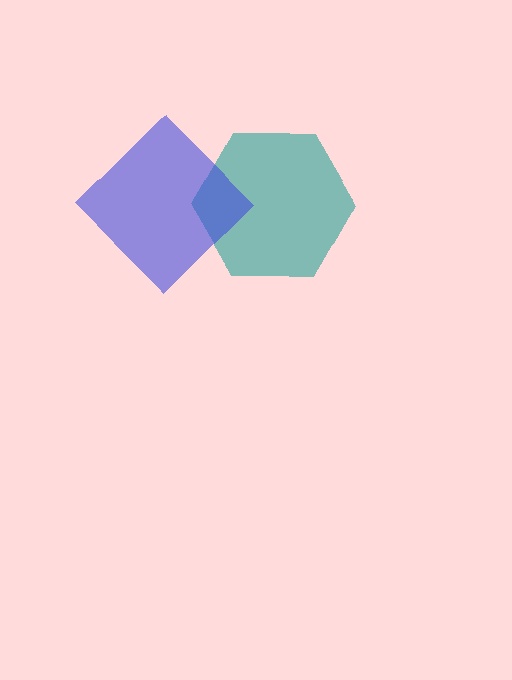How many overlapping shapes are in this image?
There are 2 overlapping shapes in the image.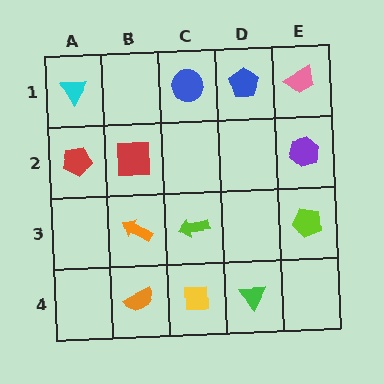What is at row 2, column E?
A purple hexagon.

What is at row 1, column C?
A blue circle.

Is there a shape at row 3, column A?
No, that cell is empty.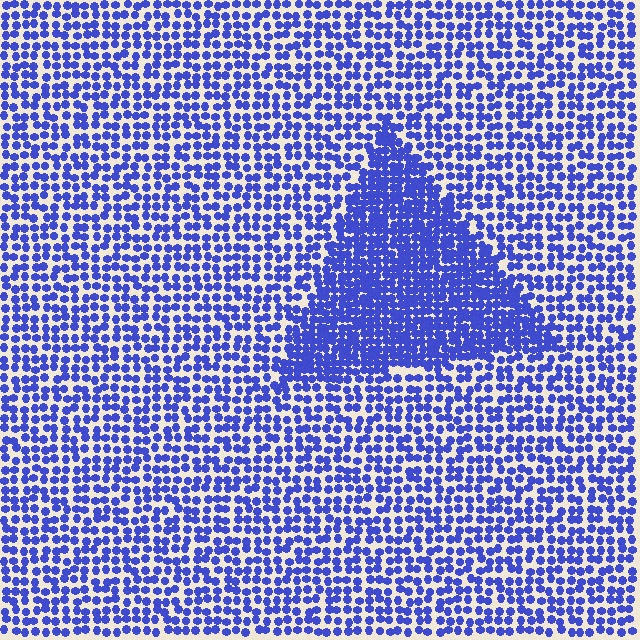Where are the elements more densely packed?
The elements are more densely packed inside the triangle boundary.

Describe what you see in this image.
The image contains small blue elements arranged at two different densities. A triangle-shaped region is visible where the elements are more densely packed than the surrounding area.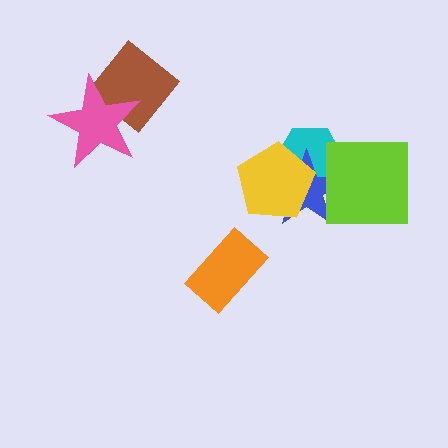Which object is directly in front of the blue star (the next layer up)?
The yellow pentagon is directly in front of the blue star.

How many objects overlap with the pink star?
1 object overlaps with the pink star.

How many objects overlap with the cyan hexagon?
3 objects overlap with the cyan hexagon.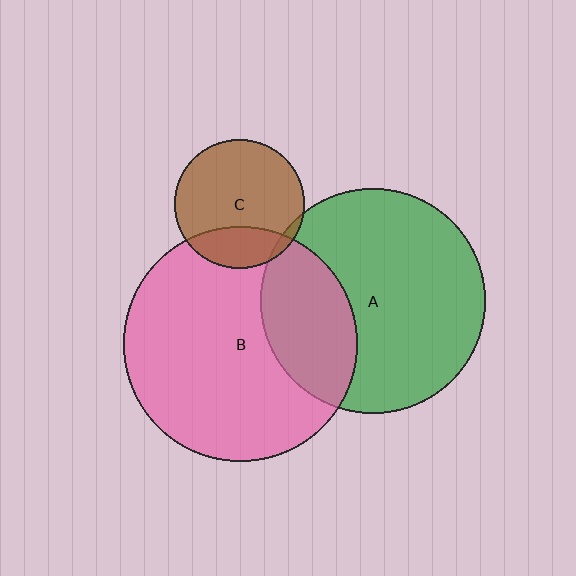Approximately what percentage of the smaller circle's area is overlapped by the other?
Approximately 25%.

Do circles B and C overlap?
Yes.